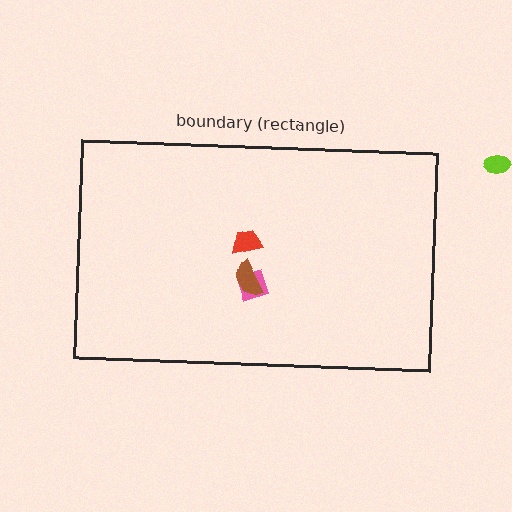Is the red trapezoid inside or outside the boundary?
Inside.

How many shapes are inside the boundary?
3 inside, 1 outside.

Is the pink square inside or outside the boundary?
Inside.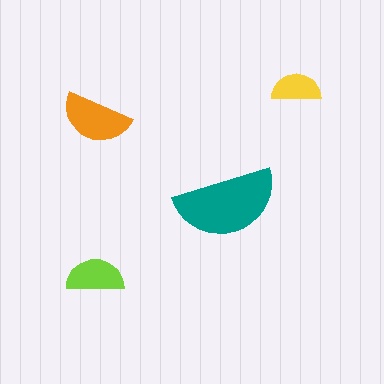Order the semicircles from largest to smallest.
the teal one, the orange one, the lime one, the yellow one.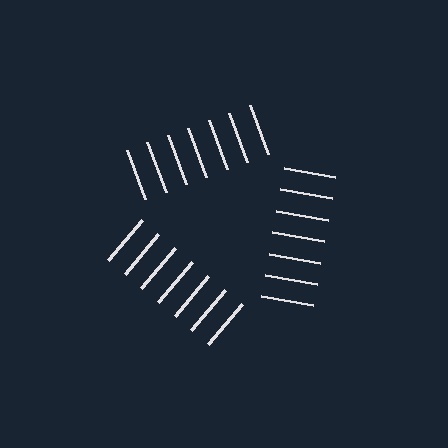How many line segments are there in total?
21 — 7 along each of the 3 edges.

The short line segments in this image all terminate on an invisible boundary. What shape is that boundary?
An illusory triangle — the line segments terminate on its edges but no continuous stroke is drawn.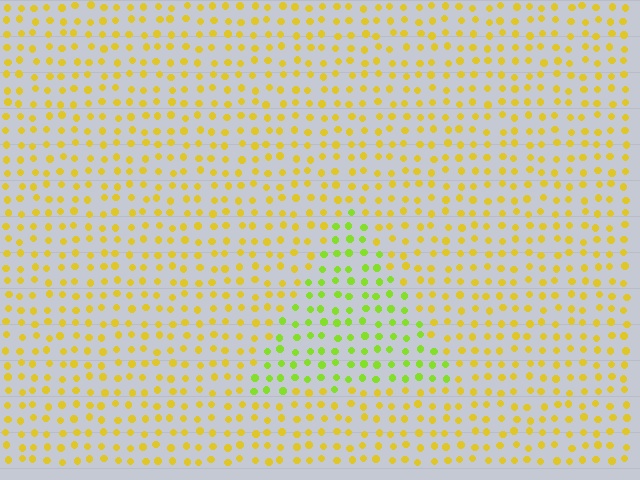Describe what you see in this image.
The image is filled with small yellow elements in a uniform arrangement. A triangle-shaped region is visible where the elements are tinted to a slightly different hue, forming a subtle color boundary.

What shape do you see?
I see a triangle.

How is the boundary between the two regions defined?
The boundary is defined purely by a slight shift in hue (about 38 degrees). Spacing, size, and orientation are identical on both sides.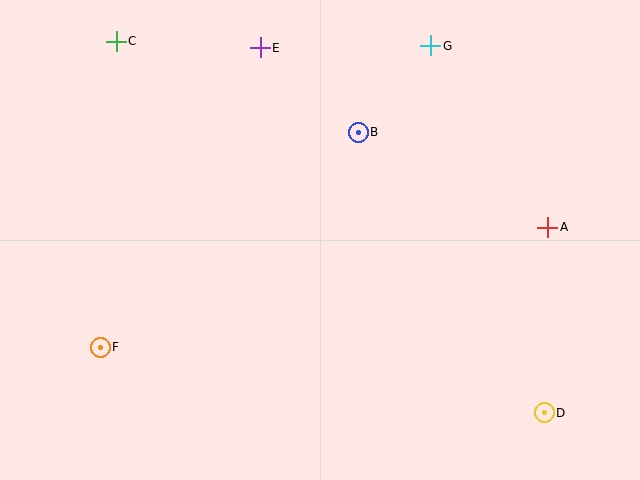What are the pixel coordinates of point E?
Point E is at (260, 48).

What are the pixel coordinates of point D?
Point D is at (544, 413).